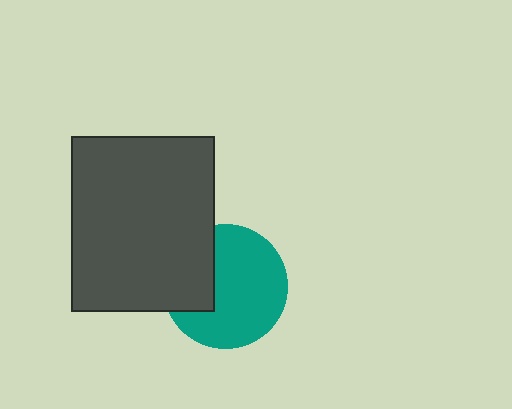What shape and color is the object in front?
The object in front is a dark gray rectangle.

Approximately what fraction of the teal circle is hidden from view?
Roughly 30% of the teal circle is hidden behind the dark gray rectangle.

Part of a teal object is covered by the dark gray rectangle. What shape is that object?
It is a circle.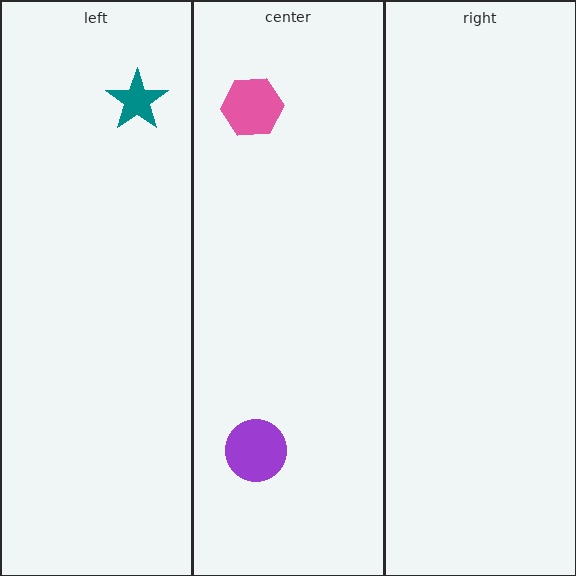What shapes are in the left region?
The teal star.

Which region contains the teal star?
The left region.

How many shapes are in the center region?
2.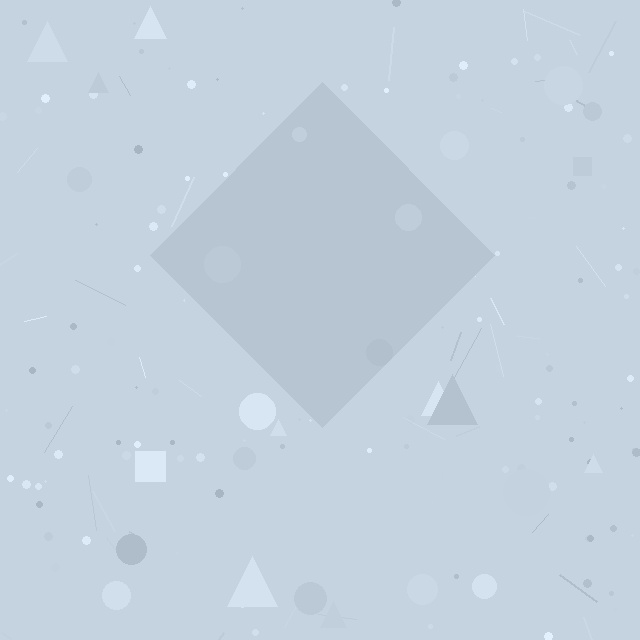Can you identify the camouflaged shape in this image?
The camouflaged shape is a diamond.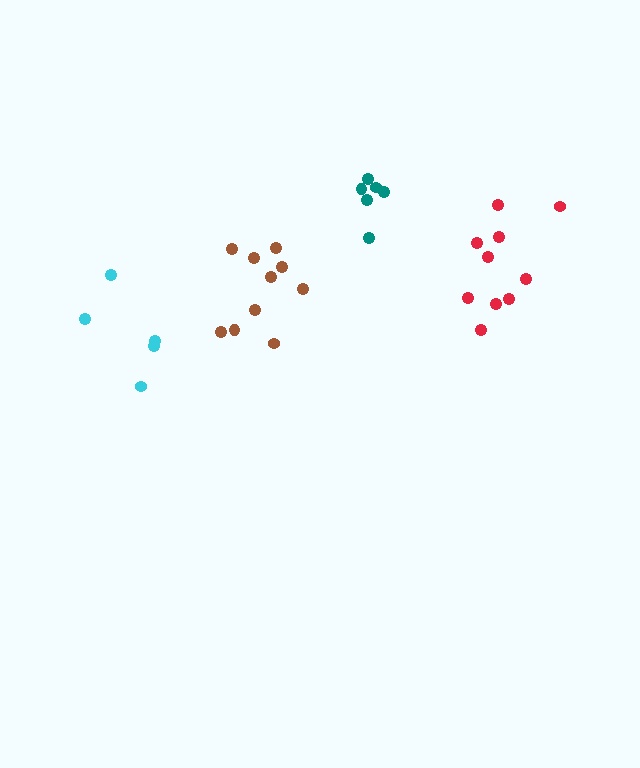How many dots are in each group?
Group 1: 6 dots, Group 2: 10 dots, Group 3: 5 dots, Group 4: 10 dots (31 total).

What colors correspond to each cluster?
The clusters are colored: teal, brown, cyan, red.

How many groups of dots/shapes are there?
There are 4 groups.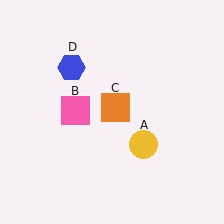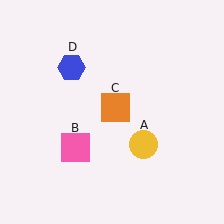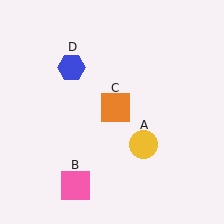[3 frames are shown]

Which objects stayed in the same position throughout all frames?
Yellow circle (object A) and orange square (object C) and blue hexagon (object D) remained stationary.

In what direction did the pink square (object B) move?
The pink square (object B) moved down.